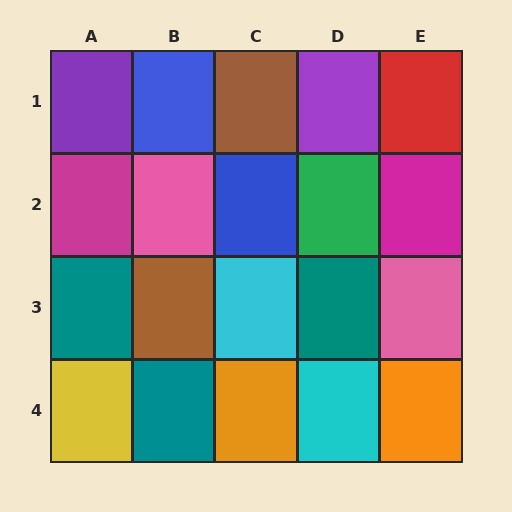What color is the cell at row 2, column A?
Magenta.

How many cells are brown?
2 cells are brown.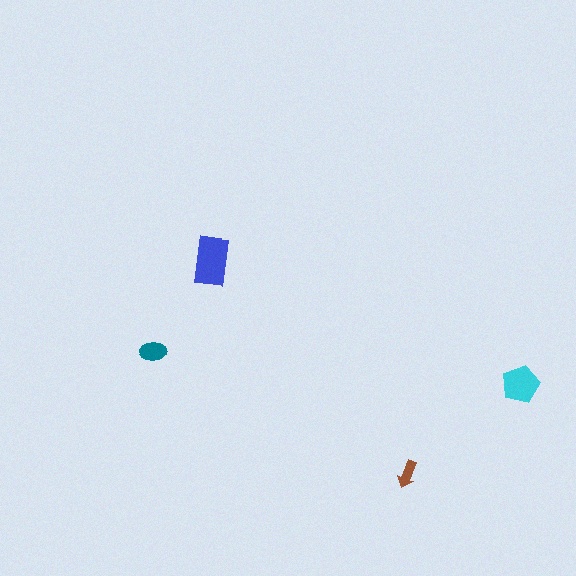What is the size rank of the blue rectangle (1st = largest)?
1st.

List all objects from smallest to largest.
The brown arrow, the teal ellipse, the cyan pentagon, the blue rectangle.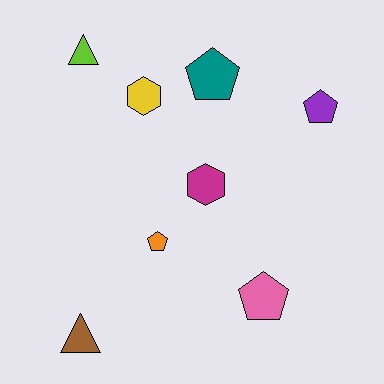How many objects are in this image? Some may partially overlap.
There are 8 objects.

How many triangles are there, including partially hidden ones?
There are 2 triangles.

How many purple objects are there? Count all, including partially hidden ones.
There is 1 purple object.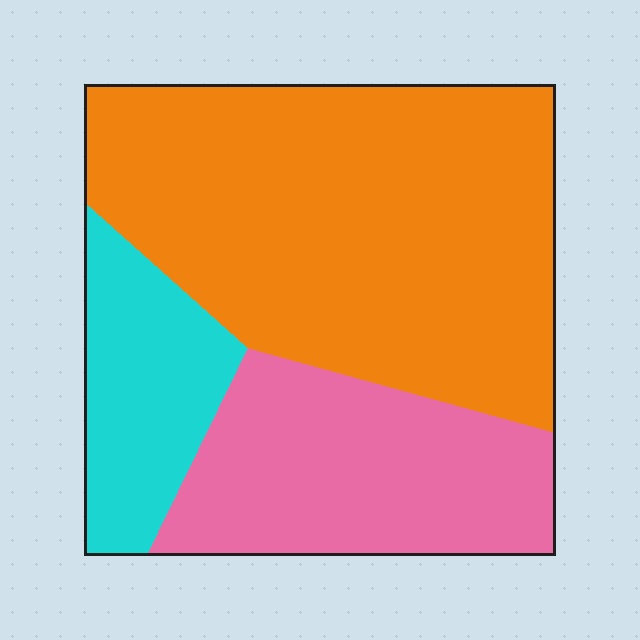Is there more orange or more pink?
Orange.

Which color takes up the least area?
Cyan, at roughly 15%.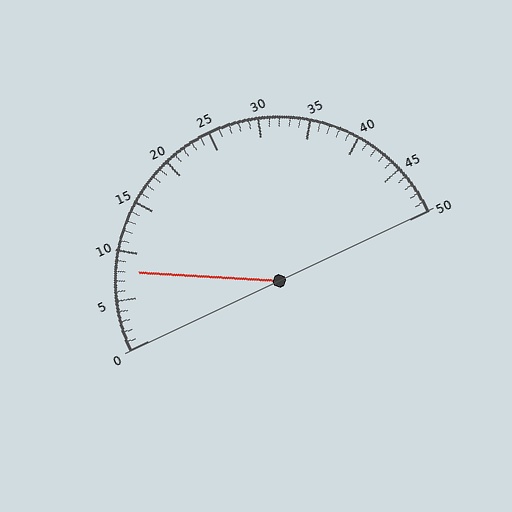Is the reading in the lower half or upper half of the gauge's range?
The reading is in the lower half of the range (0 to 50).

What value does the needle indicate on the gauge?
The needle indicates approximately 8.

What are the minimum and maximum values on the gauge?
The gauge ranges from 0 to 50.